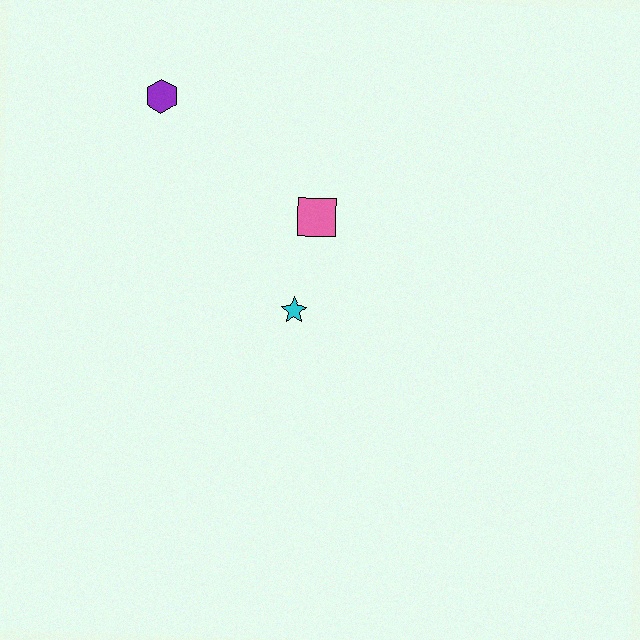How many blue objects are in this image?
There are no blue objects.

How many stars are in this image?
There is 1 star.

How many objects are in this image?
There are 3 objects.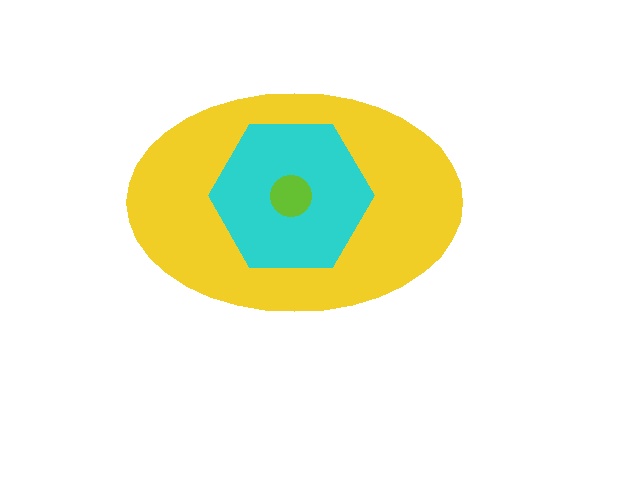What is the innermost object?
The lime circle.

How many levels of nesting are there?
3.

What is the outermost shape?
The yellow ellipse.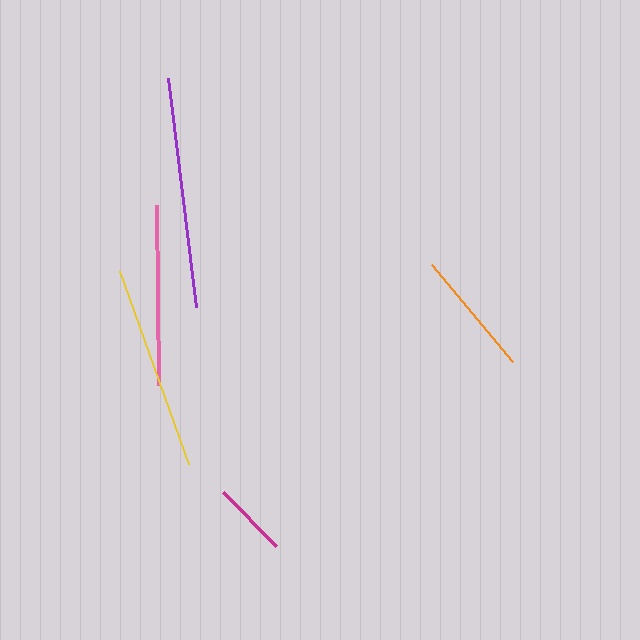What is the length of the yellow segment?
The yellow segment is approximately 206 pixels long.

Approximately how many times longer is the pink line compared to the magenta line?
The pink line is approximately 2.4 times the length of the magenta line.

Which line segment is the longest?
The purple line is the longest at approximately 231 pixels.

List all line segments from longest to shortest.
From longest to shortest: purple, yellow, pink, orange, magenta.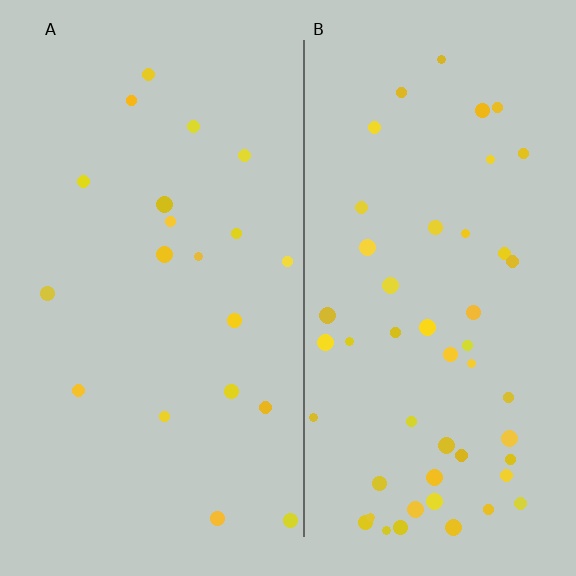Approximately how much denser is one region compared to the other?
Approximately 2.5× — region B over region A.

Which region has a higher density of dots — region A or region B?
B (the right).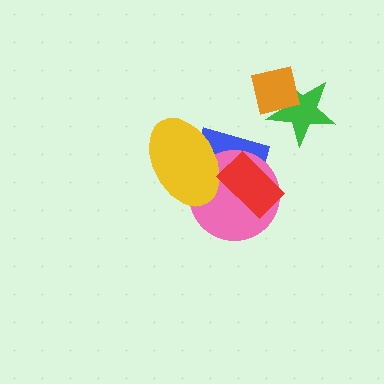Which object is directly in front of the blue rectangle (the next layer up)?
The pink circle is directly in front of the blue rectangle.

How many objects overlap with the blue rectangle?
3 objects overlap with the blue rectangle.